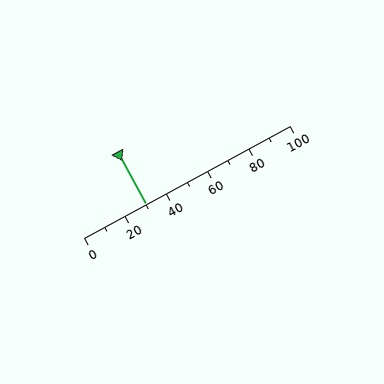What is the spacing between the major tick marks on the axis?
The major ticks are spaced 20 apart.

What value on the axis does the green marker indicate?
The marker indicates approximately 30.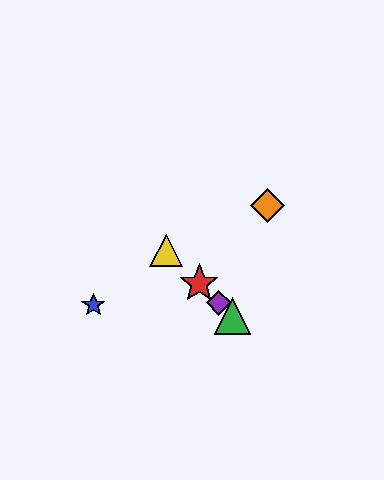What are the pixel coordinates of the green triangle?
The green triangle is at (232, 316).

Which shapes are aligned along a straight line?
The red star, the green triangle, the yellow triangle, the purple diamond are aligned along a straight line.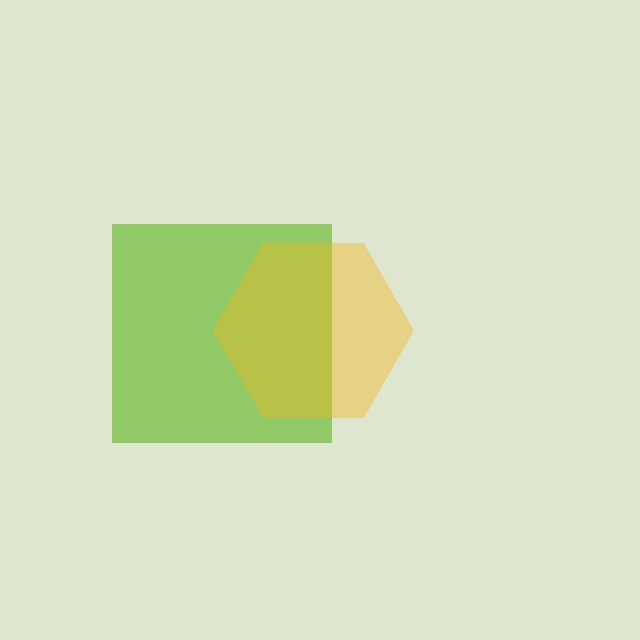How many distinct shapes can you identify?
There are 2 distinct shapes: a lime square, a yellow hexagon.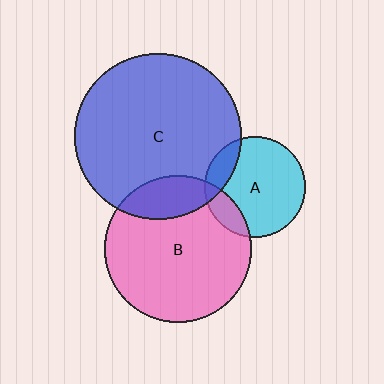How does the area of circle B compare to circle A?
Approximately 2.1 times.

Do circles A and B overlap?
Yes.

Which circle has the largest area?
Circle C (blue).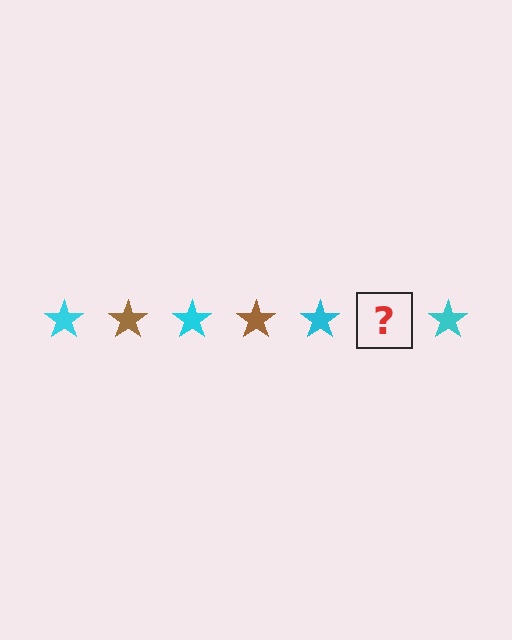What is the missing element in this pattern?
The missing element is a brown star.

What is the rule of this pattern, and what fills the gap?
The rule is that the pattern cycles through cyan, brown stars. The gap should be filled with a brown star.